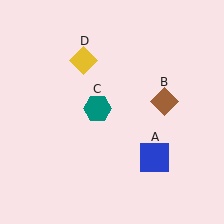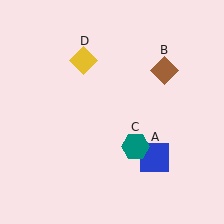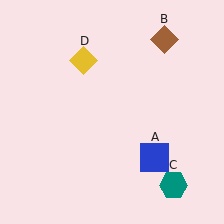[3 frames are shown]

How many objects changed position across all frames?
2 objects changed position: brown diamond (object B), teal hexagon (object C).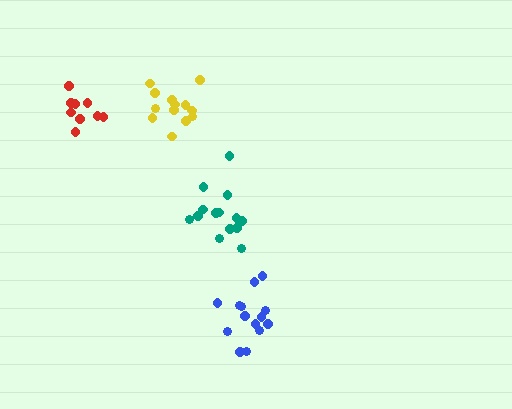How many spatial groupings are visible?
There are 4 spatial groupings.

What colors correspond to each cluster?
The clusters are colored: teal, yellow, blue, red.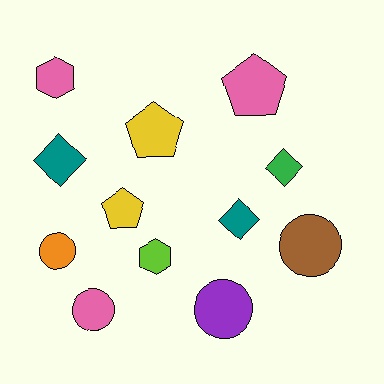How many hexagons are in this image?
There are 2 hexagons.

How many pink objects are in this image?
There are 3 pink objects.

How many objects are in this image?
There are 12 objects.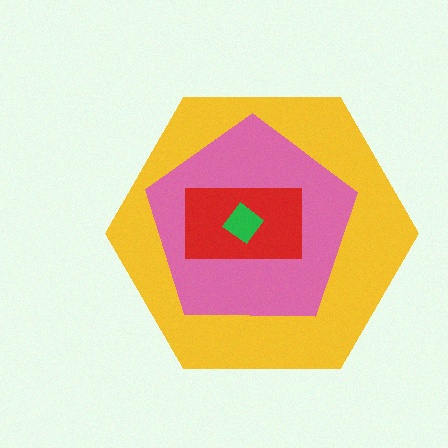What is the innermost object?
The green diamond.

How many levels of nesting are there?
4.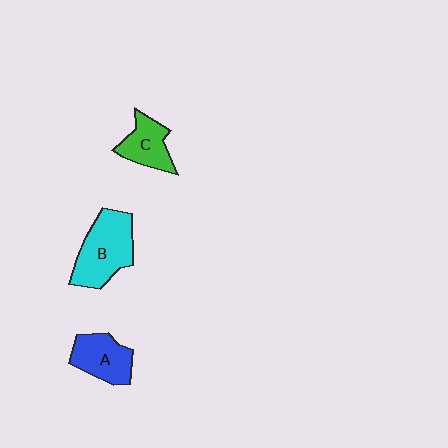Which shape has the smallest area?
Shape C (green).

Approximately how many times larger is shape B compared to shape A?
Approximately 1.4 times.